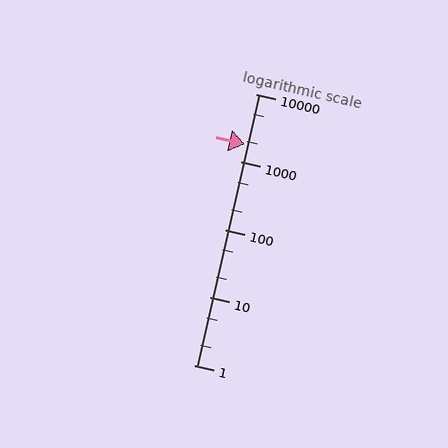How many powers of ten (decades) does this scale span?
The scale spans 4 decades, from 1 to 10000.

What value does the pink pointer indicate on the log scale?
The pointer indicates approximately 1800.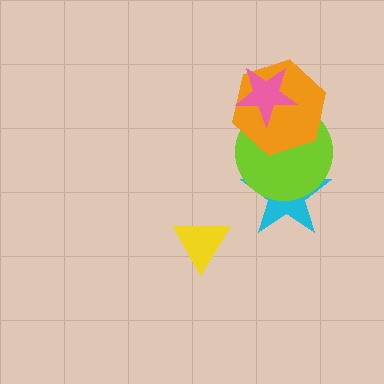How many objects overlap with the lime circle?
3 objects overlap with the lime circle.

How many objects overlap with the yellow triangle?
0 objects overlap with the yellow triangle.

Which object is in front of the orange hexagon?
The pink star is in front of the orange hexagon.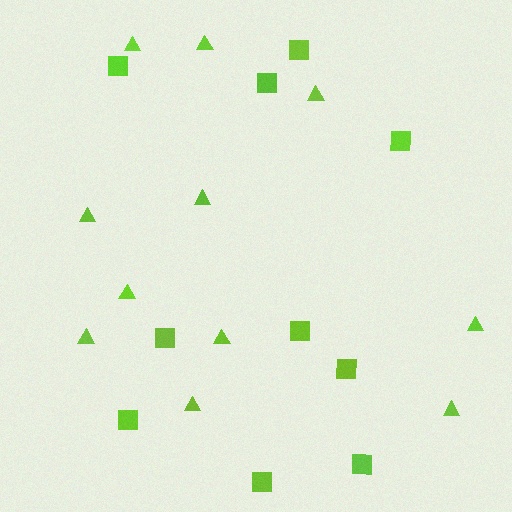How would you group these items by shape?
There are 2 groups: one group of squares (10) and one group of triangles (11).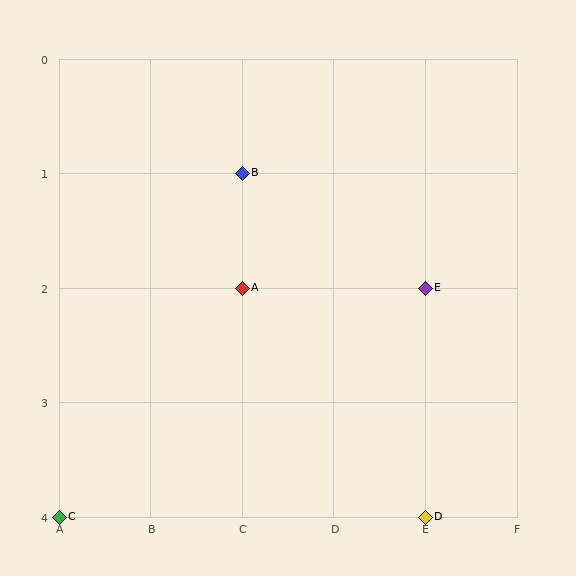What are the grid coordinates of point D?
Point D is at grid coordinates (E, 4).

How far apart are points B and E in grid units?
Points B and E are 2 columns and 1 row apart (about 2.2 grid units diagonally).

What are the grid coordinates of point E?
Point E is at grid coordinates (E, 2).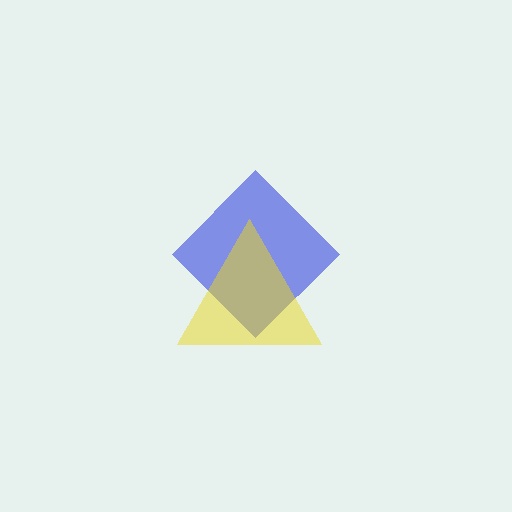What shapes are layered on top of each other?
The layered shapes are: a blue diamond, a yellow triangle.